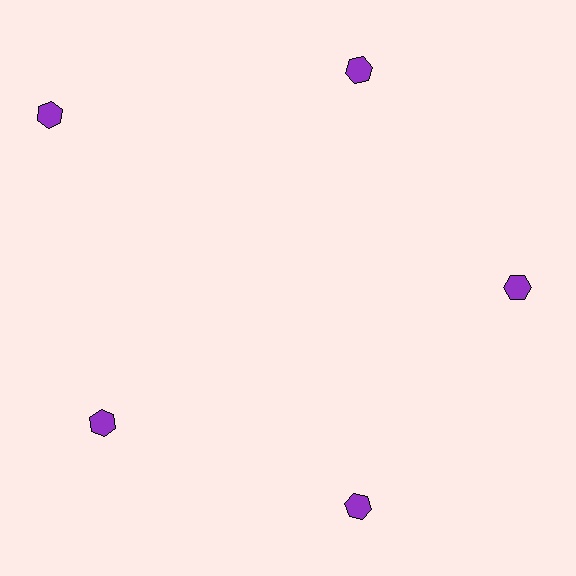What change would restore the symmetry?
The symmetry would be restored by moving it inward, back onto the ring so that all 5 hexagons sit at equal angles and equal distance from the center.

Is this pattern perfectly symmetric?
No. The 5 purple hexagons are arranged in a ring, but one element near the 10 o'clock position is pushed outward from the center, breaking the 5-fold rotational symmetry.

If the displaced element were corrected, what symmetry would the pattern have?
It would have 5-fold rotational symmetry — the pattern would map onto itself every 72 degrees.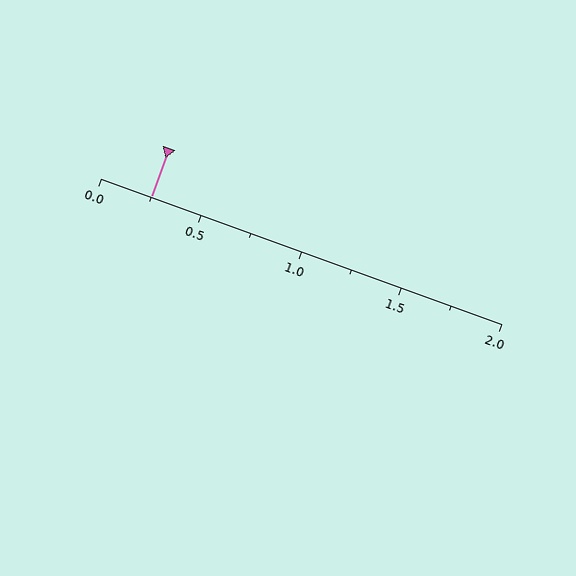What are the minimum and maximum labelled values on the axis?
The axis runs from 0.0 to 2.0.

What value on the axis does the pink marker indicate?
The marker indicates approximately 0.25.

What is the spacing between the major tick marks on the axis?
The major ticks are spaced 0.5 apart.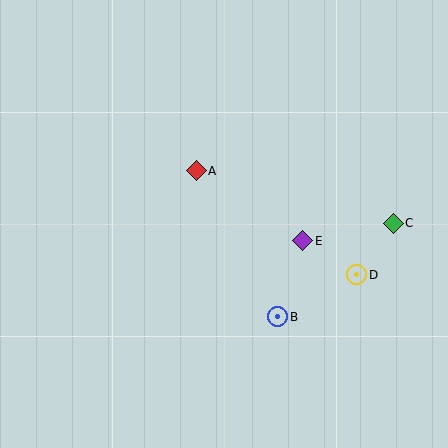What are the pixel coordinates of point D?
Point D is at (357, 275).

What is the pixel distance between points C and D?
The distance between C and D is 63 pixels.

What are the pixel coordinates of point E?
Point E is at (303, 241).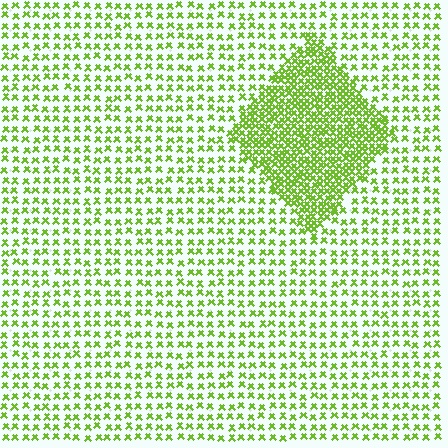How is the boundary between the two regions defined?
The boundary is defined by a change in element density (approximately 2.5x ratio). All elements are the same color, size, and shape.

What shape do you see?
I see a diamond.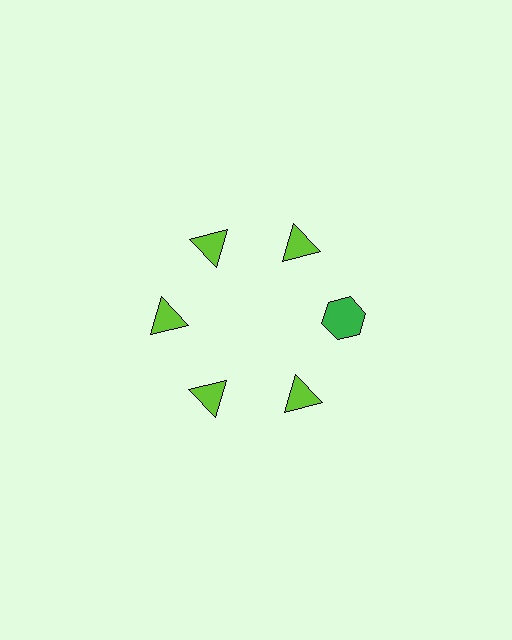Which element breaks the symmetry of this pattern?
The green hexagon at roughly the 3 o'clock position breaks the symmetry. All other shapes are lime triangles.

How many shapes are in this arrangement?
There are 6 shapes arranged in a ring pattern.